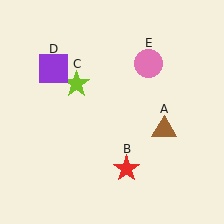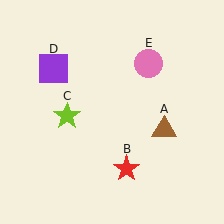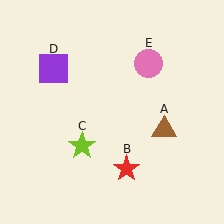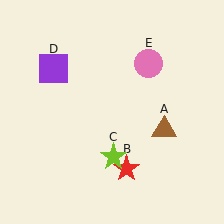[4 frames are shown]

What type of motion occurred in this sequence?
The lime star (object C) rotated counterclockwise around the center of the scene.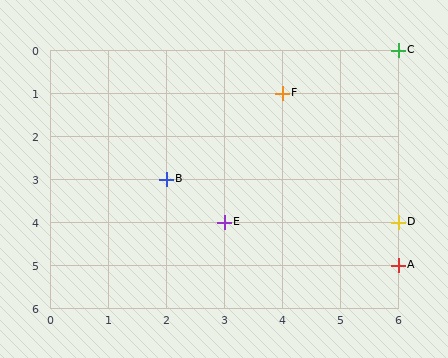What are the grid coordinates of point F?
Point F is at grid coordinates (4, 1).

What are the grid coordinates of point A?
Point A is at grid coordinates (6, 5).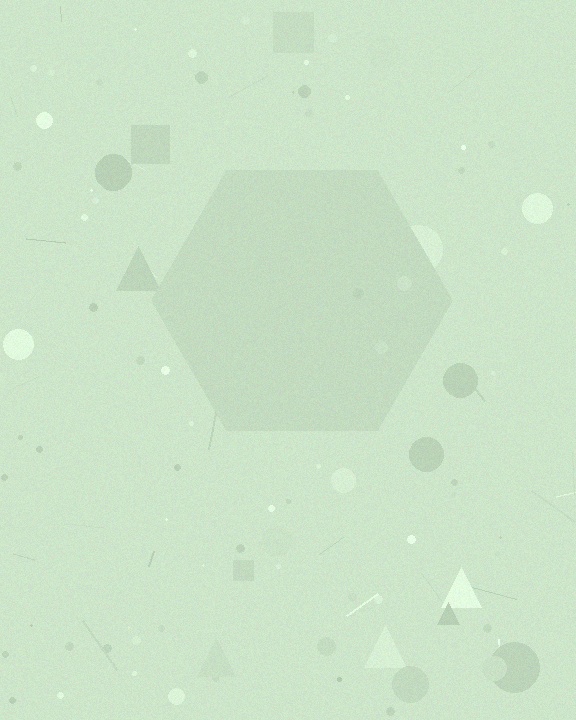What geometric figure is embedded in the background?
A hexagon is embedded in the background.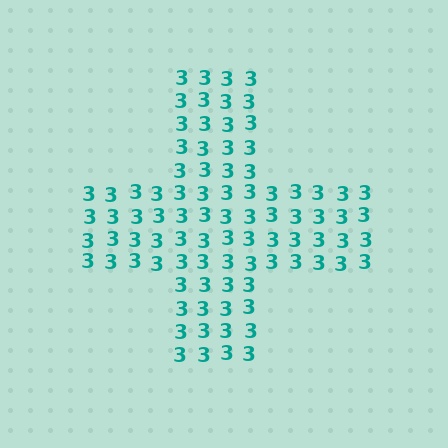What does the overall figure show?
The overall figure shows a cross.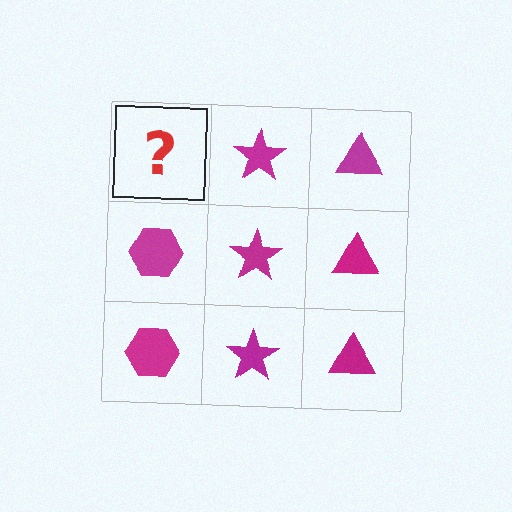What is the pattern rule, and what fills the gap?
The rule is that each column has a consistent shape. The gap should be filled with a magenta hexagon.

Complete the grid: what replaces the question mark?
The question mark should be replaced with a magenta hexagon.